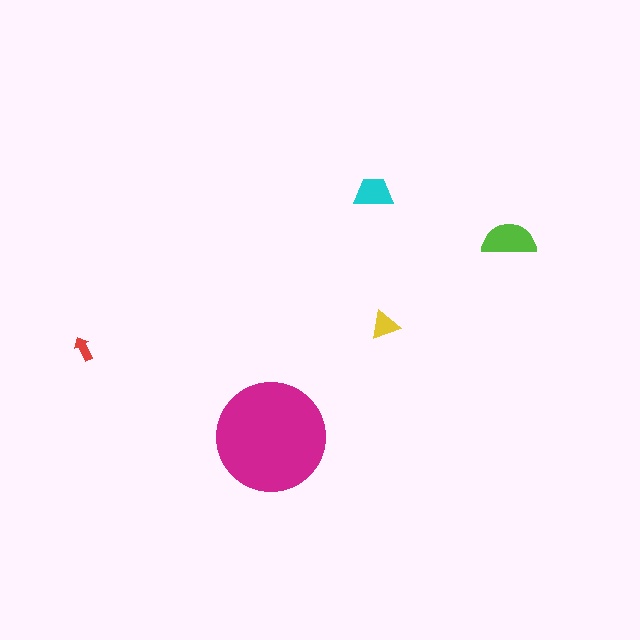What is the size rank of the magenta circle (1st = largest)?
1st.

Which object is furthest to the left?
The red arrow is leftmost.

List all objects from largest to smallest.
The magenta circle, the lime semicircle, the cyan trapezoid, the yellow triangle, the red arrow.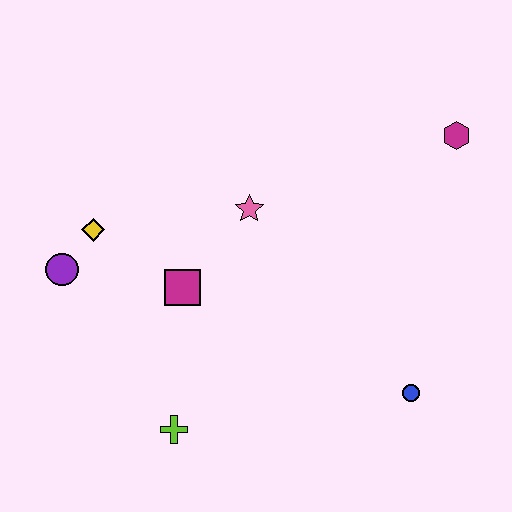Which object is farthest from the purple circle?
The magenta hexagon is farthest from the purple circle.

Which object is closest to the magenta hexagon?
The pink star is closest to the magenta hexagon.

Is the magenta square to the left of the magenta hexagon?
Yes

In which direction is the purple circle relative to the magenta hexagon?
The purple circle is to the left of the magenta hexagon.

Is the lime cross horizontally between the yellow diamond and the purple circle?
No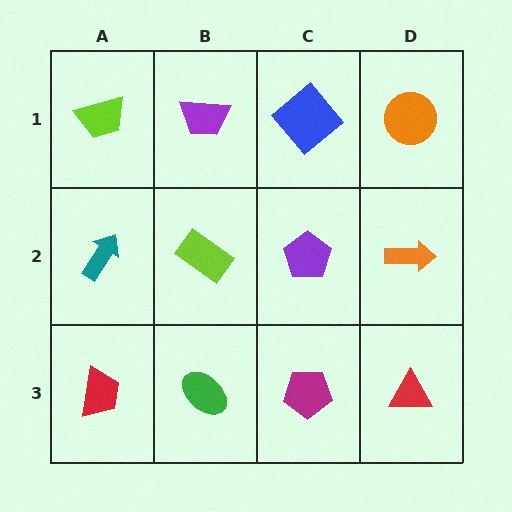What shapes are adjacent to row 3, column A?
A teal arrow (row 2, column A), a green ellipse (row 3, column B).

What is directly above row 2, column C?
A blue diamond.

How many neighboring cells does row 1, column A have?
2.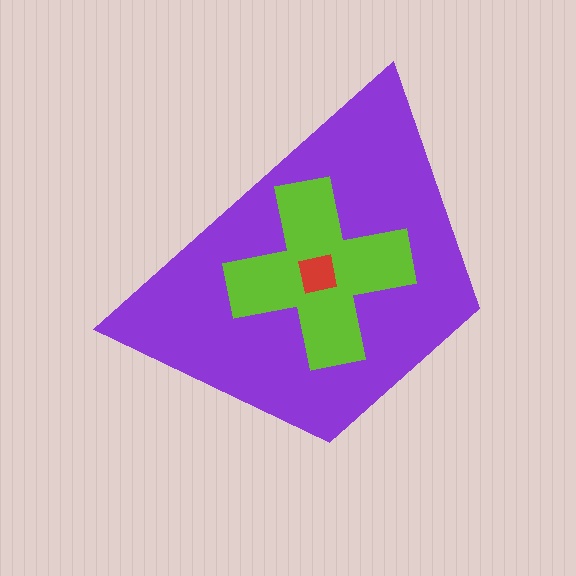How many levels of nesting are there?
3.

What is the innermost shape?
The red square.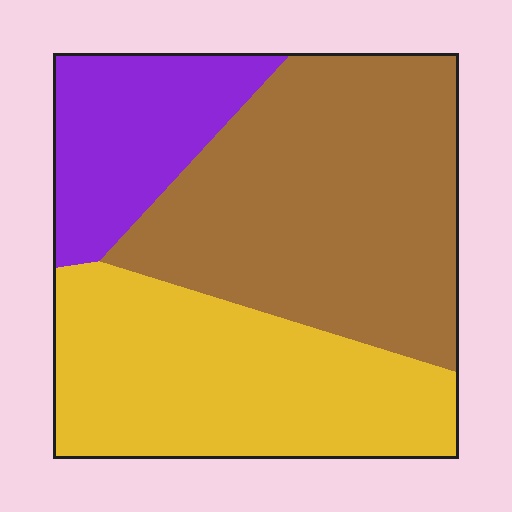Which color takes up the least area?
Purple, at roughly 20%.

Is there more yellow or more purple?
Yellow.